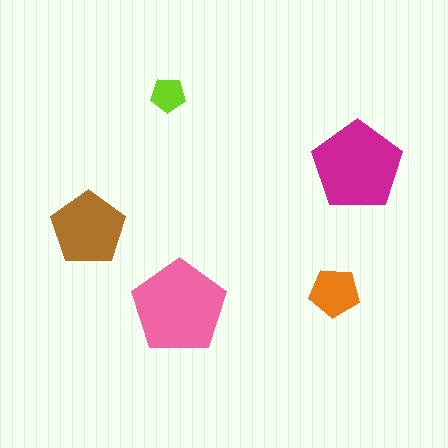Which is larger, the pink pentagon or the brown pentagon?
The pink one.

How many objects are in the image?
There are 5 objects in the image.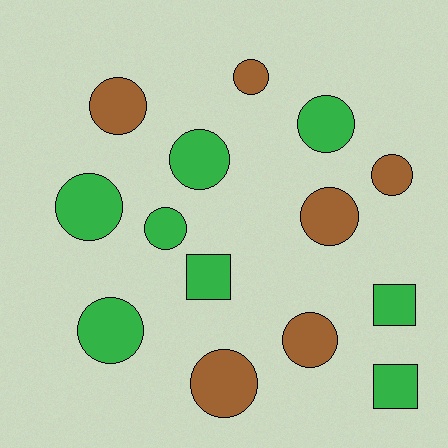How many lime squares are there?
There are no lime squares.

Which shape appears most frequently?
Circle, with 11 objects.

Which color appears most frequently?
Green, with 8 objects.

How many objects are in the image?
There are 14 objects.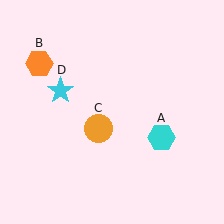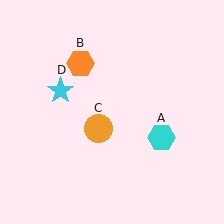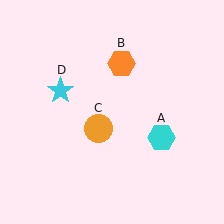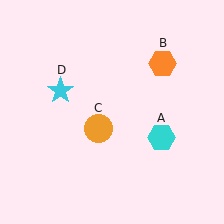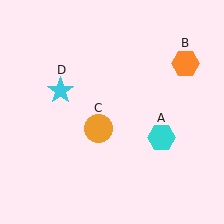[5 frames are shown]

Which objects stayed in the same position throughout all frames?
Cyan hexagon (object A) and orange circle (object C) and cyan star (object D) remained stationary.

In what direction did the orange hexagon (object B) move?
The orange hexagon (object B) moved right.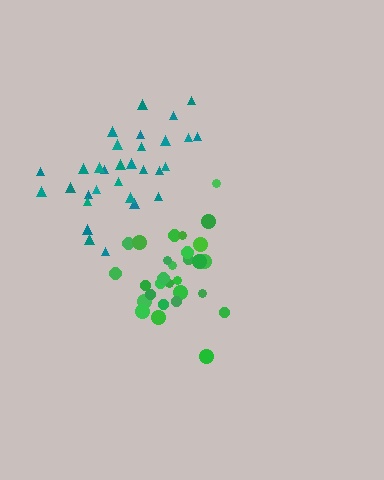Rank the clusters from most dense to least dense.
green, teal.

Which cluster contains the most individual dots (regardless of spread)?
Teal (31).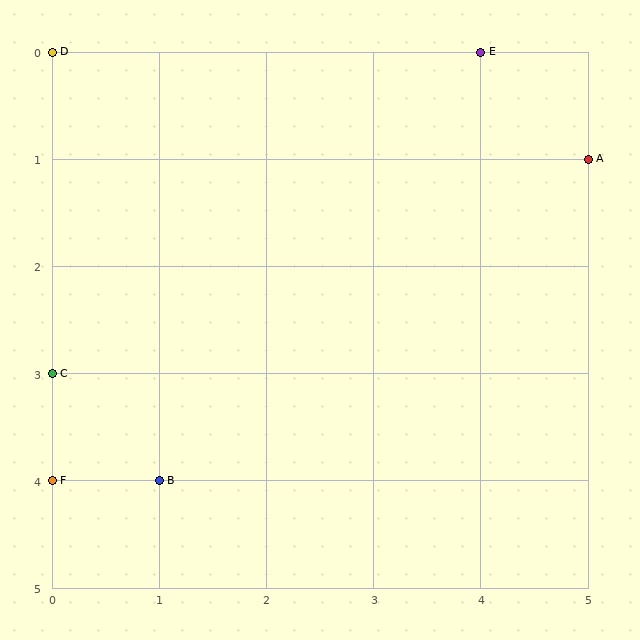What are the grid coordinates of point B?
Point B is at grid coordinates (1, 4).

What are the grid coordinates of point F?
Point F is at grid coordinates (0, 4).